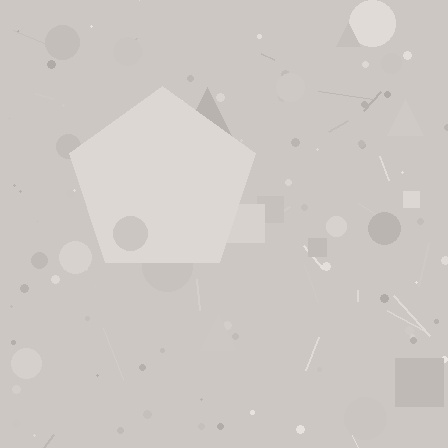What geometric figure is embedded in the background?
A pentagon is embedded in the background.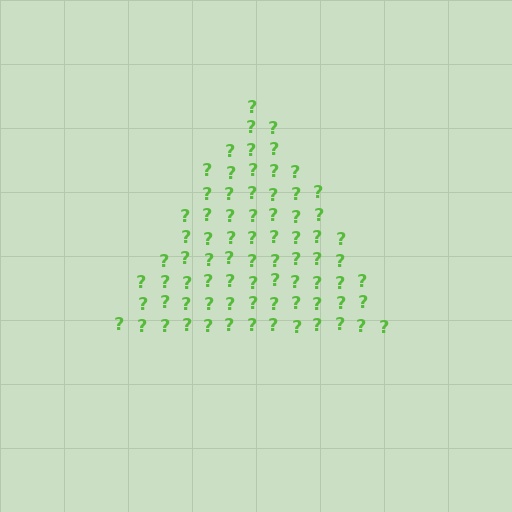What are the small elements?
The small elements are question marks.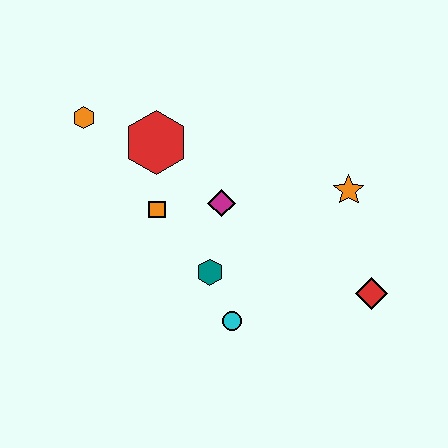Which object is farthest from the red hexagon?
The red diamond is farthest from the red hexagon.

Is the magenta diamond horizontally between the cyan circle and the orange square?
Yes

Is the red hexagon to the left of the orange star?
Yes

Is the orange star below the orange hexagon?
Yes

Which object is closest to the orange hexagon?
The red hexagon is closest to the orange hexagon.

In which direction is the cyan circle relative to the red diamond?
The cyan circle is to the left of the red diamond.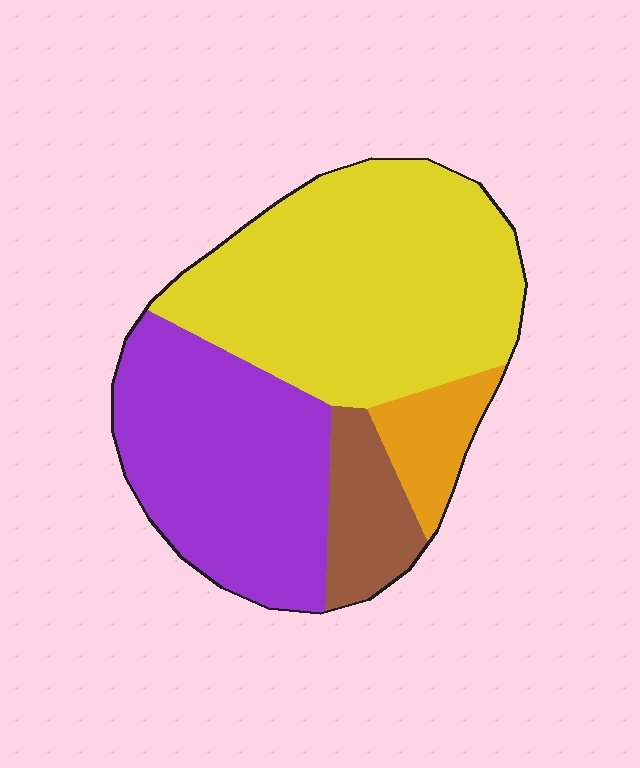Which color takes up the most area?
Yellow, at roughly 45%.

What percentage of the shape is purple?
Purple takes up about one third (1/3) of the shape.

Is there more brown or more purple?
Purple.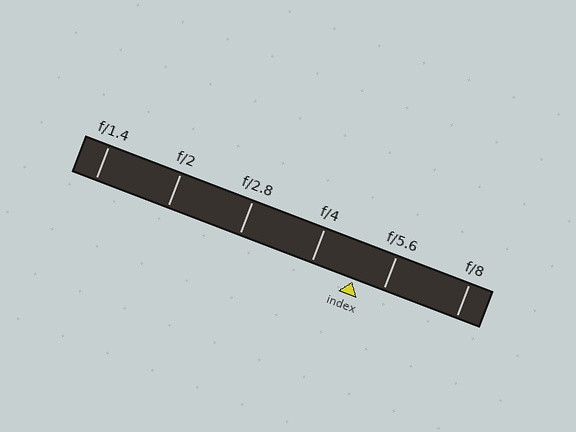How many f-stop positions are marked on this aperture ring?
There are 6 f-stop positions marked.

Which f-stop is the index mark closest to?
The index mark is closest to f/5.6.